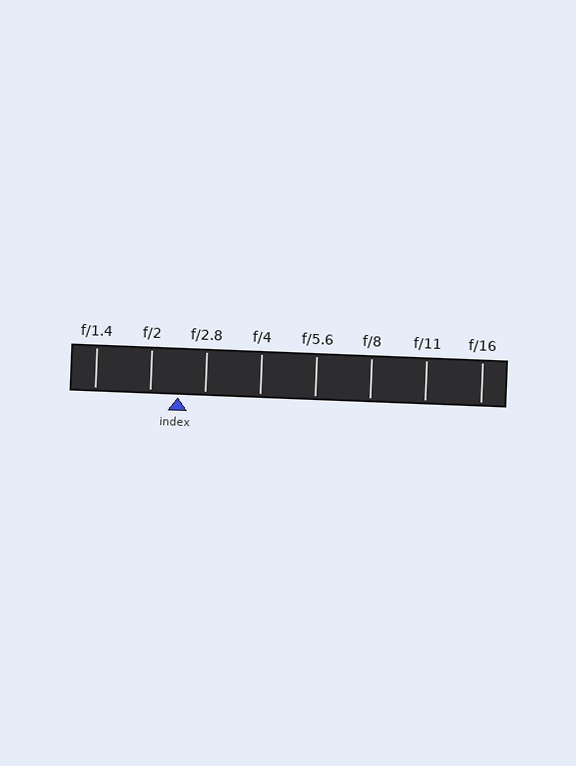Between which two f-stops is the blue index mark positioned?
The index mark is between f/2 and f/2.8.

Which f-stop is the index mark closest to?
The index mark is closest to f/2.8.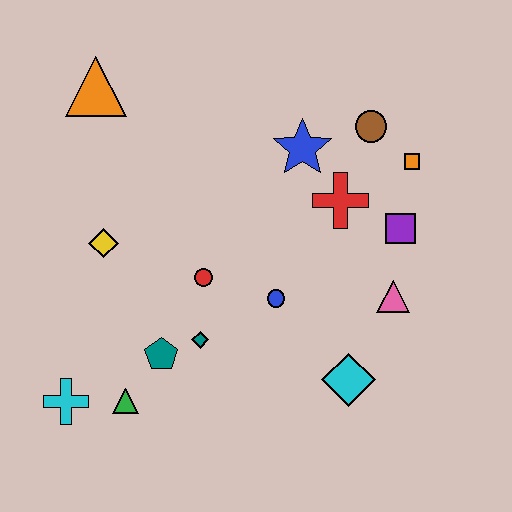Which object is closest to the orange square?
The brown circle is closest to the orange square.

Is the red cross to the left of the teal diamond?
No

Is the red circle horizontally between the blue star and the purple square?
No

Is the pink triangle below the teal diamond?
No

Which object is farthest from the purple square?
The cyan cross is farthest from the purple square.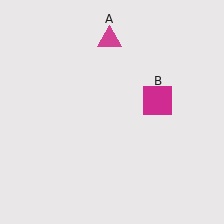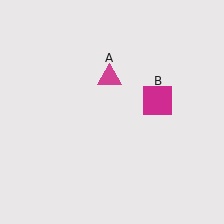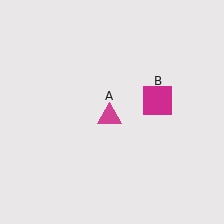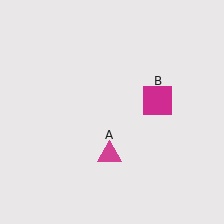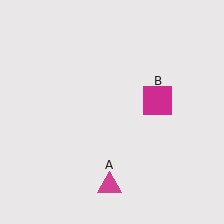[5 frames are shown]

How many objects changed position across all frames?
1 object changed position: magenta triangle (object A).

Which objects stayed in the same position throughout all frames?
Magenta square (object B) remained stationary.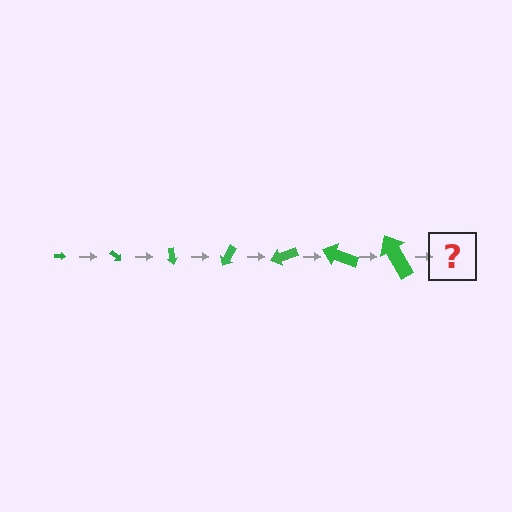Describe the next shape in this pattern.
It should be an arrow, larger than the previous one and rotated 280 degrees from the start.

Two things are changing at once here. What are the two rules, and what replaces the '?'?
The two rules are that the arrow grows larger each step and it rotates 40 degrees each step. The '?' should be an arrow, larger than the previous one and rotated 280 degrees from the start.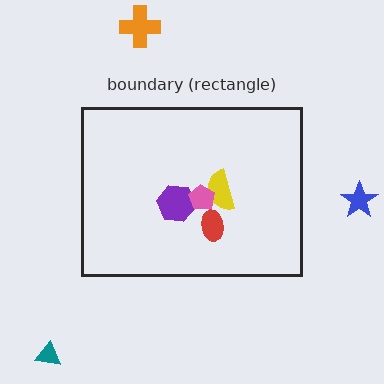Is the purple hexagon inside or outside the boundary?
Inside.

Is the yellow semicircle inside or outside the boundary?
Inside.